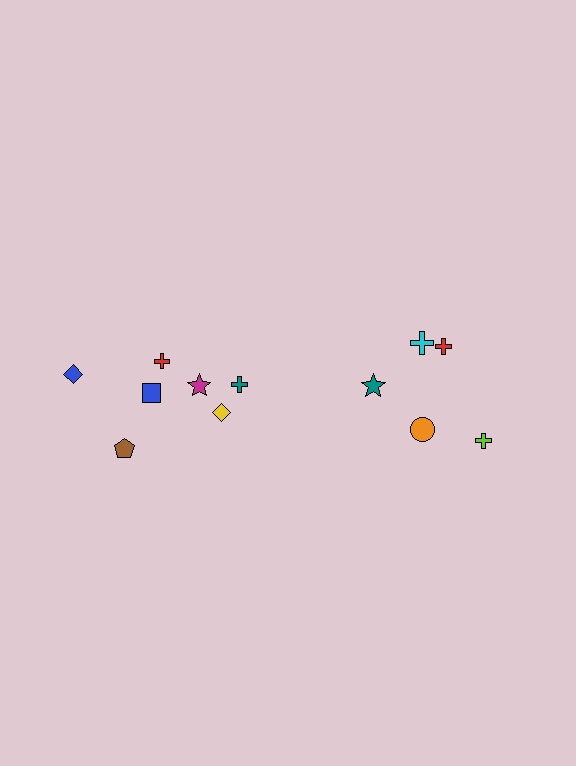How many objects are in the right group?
There are 5 objects.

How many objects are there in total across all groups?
There are 12 objects.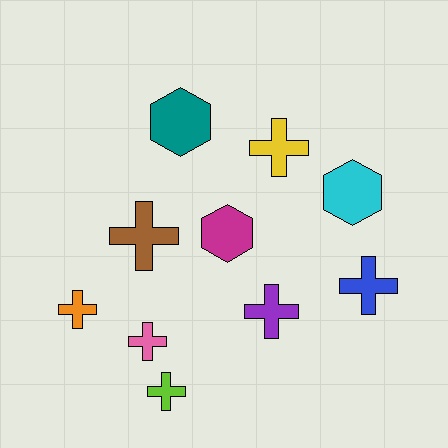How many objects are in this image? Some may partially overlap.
There are 10 objects.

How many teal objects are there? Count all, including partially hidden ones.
There is 1 teal object.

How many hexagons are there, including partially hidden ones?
There are 3 hexagons.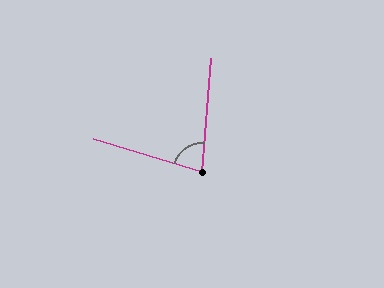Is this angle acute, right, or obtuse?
It is acute.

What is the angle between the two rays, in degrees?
Approximately 78 degrees.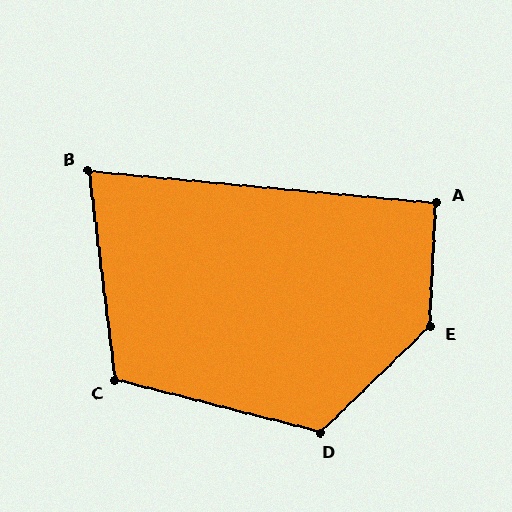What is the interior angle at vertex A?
Approximately 92 degrees (approximately right).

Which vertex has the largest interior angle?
E, at approximately 137 degrees.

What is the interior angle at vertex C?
Approximately 111 degrees (obtuse).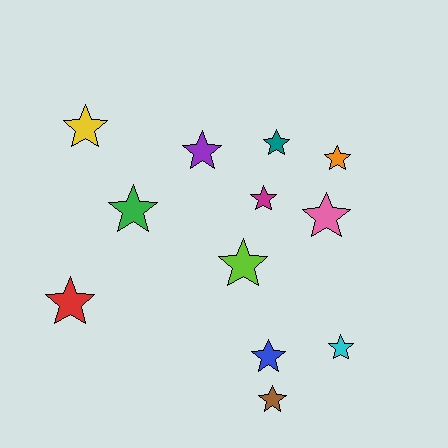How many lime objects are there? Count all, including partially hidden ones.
There is 1 lime object.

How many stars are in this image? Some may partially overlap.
There are 12 stars.